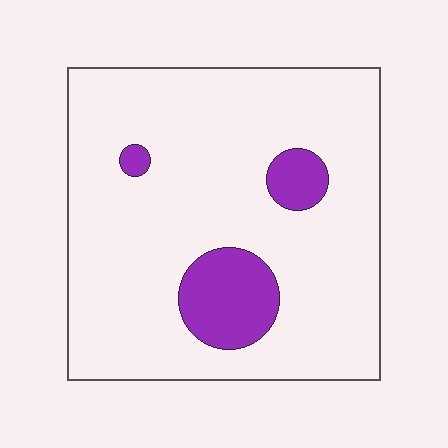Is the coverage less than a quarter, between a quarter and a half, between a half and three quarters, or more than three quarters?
Less than a quarter.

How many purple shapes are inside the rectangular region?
3.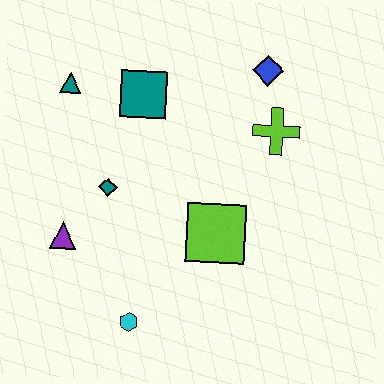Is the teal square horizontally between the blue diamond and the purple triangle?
Yes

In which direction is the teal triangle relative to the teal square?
The teal triangle is to the left of the teal square.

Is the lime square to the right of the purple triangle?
Yes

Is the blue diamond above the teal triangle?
Yes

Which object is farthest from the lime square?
The teal triangle is farthest from the lime square.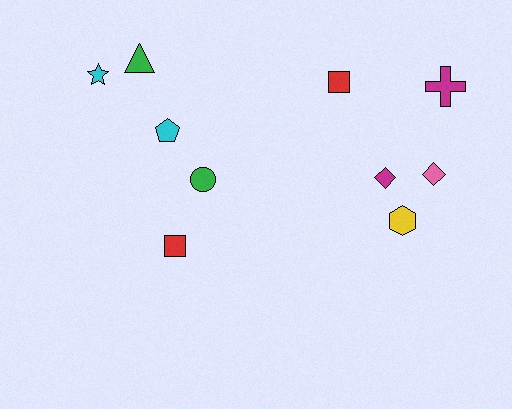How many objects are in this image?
There are 10 objects.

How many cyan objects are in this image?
There are 2 cyan objects.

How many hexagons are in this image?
There is 1 hexagon.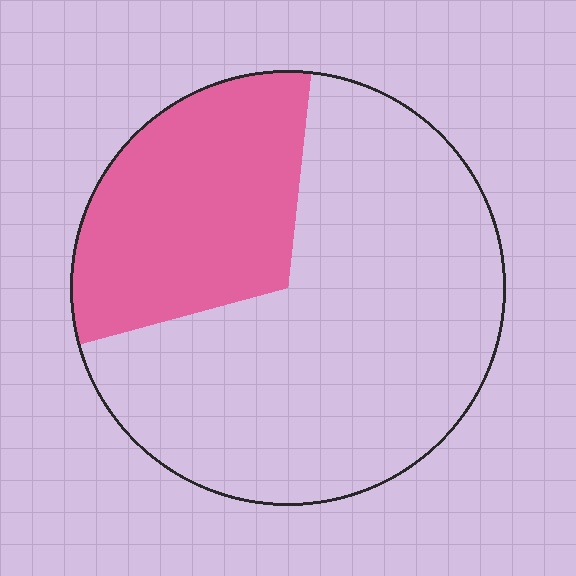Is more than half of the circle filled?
No.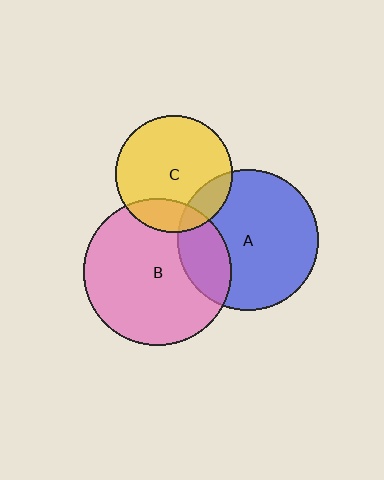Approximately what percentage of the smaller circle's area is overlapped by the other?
Approximately 15%.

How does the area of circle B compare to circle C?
Approximately 1.6 times.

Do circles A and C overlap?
Yes.